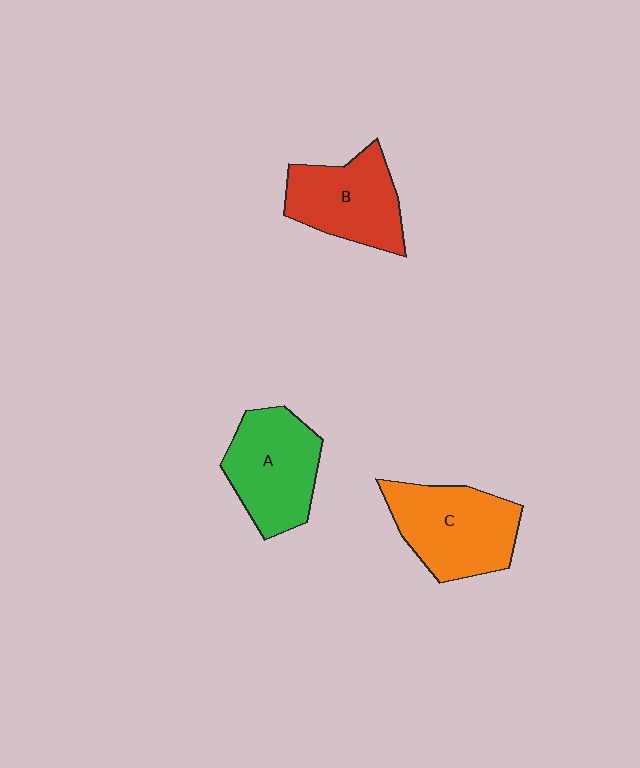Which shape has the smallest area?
Shape B (red).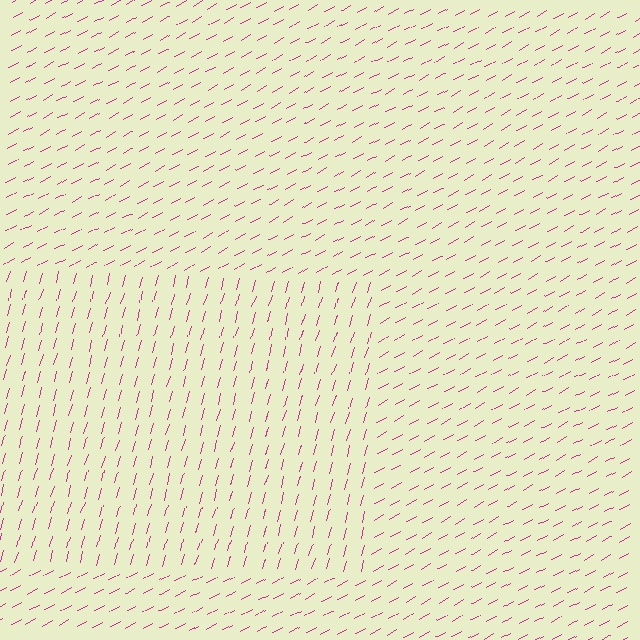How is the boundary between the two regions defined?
The boundary is defined purely by a change in line orientation (approximately 45 degrees difference). All lines are the same color and thickness.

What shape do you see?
I see a rectangle.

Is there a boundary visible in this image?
Yes, there is a texture boundary formed by a change in line orientation.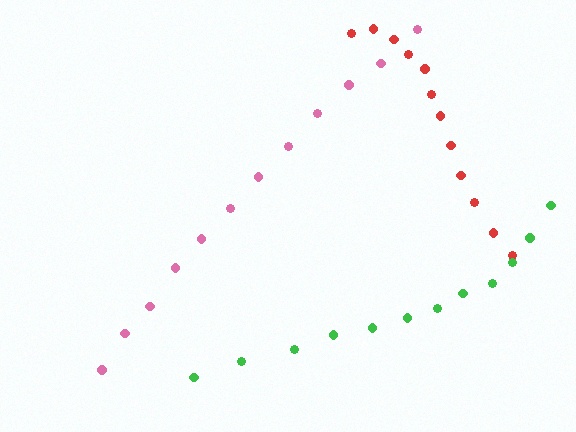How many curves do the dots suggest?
There are 3 distinct paths.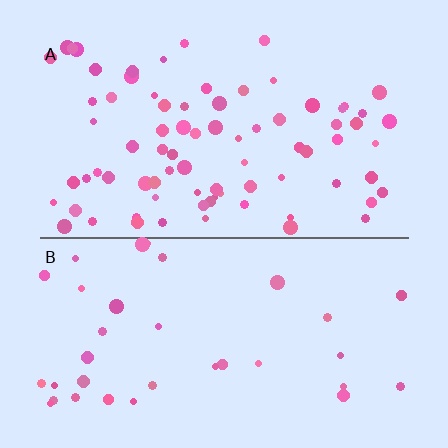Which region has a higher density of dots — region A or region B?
A (the top).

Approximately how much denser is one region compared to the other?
Approximately 2.2× — region A over region B.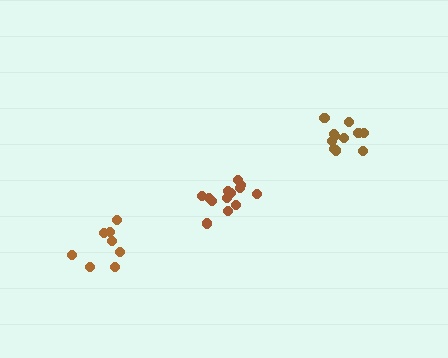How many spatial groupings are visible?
There are 3 spatial groupings.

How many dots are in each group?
Group 1: 13 dots, Group 2: 8 dots, Group 3: 11 dots (32 total).